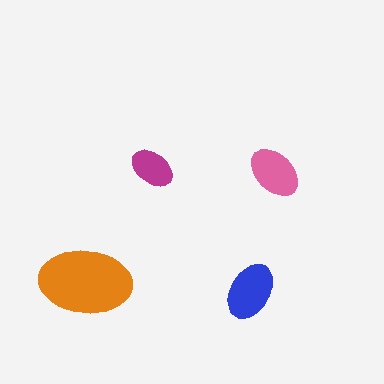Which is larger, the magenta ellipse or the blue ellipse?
The blue one.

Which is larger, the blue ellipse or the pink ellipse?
The blue one.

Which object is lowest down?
The blue ellipse is bottommost.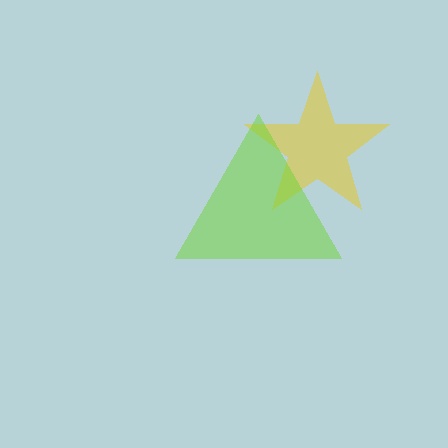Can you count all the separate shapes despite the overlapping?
Yes, there are 2 separate shapes.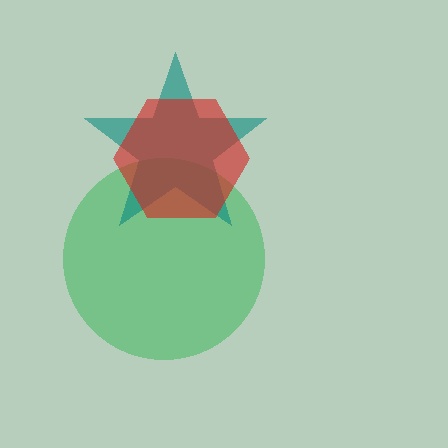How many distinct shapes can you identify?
There are 3 distinct shapes: a green circle, a teal star, a red hexagon.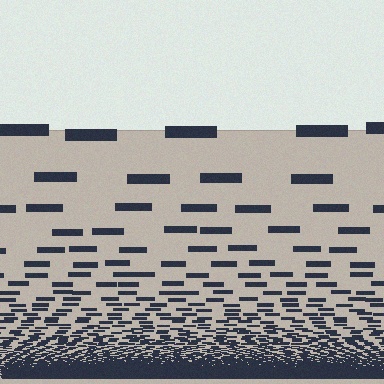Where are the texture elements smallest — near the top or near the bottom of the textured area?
Near the bottom.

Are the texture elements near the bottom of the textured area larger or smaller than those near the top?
Smaller. The gradient is inverted — elements near the bottom are smaller and denser.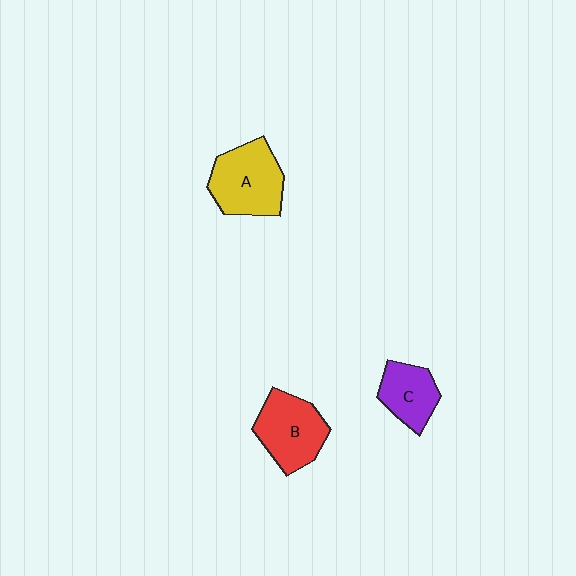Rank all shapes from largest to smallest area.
From largest to smallest: A (yellow), B (red), C (purple).